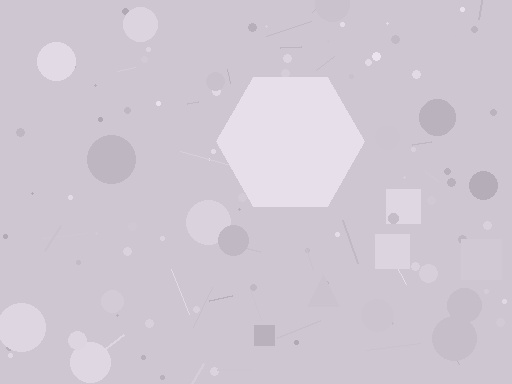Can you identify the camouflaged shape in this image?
The camouflaged shape is a hexagon.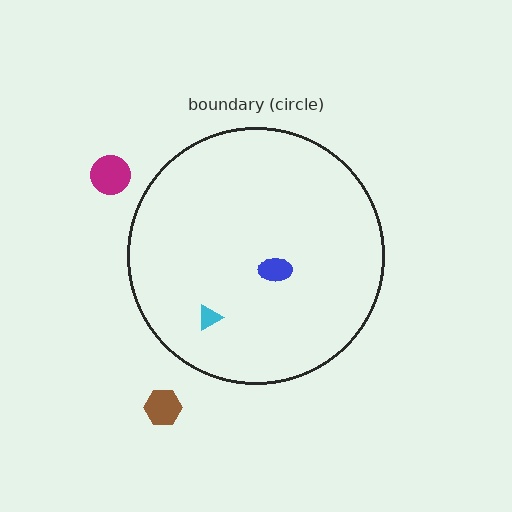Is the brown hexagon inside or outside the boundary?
Outside.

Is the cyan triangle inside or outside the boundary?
Inside.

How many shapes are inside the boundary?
2 inside, 2 outside.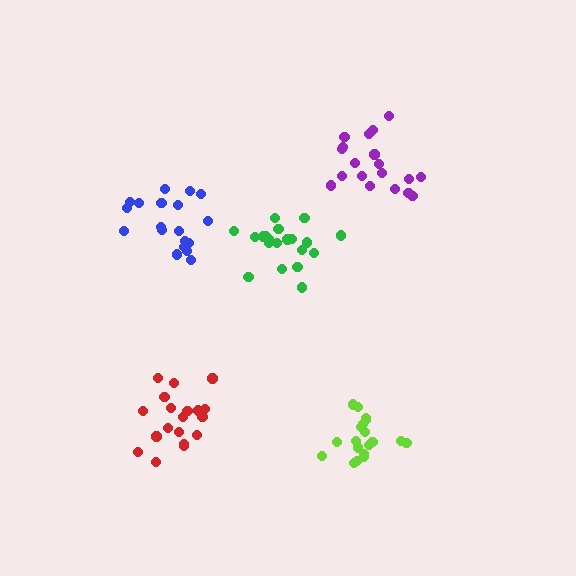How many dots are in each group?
Group 1: 19 dots, Group 2: 19 dots, Group 3: 19 dots, Group 4: 19 dots, Group 5: 20 dots (96 total).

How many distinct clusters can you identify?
There are 5 distinct clusters.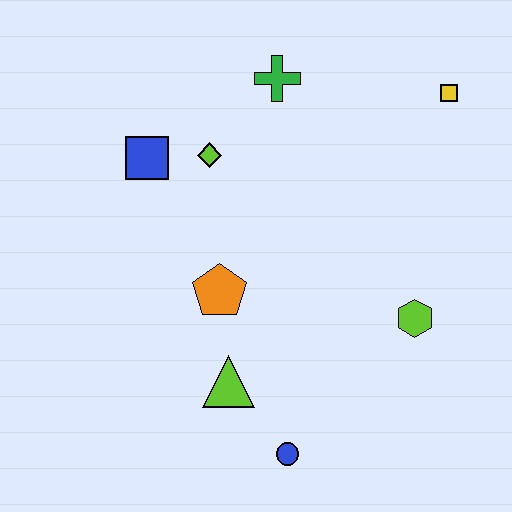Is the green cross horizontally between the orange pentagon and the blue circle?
Yes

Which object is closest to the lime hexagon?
The blue circle is closest to the lime hexagon.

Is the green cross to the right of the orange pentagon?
Yes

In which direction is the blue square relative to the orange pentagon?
The blue square is above the orange pentagon.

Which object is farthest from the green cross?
The blue circle is farthest from the green cross.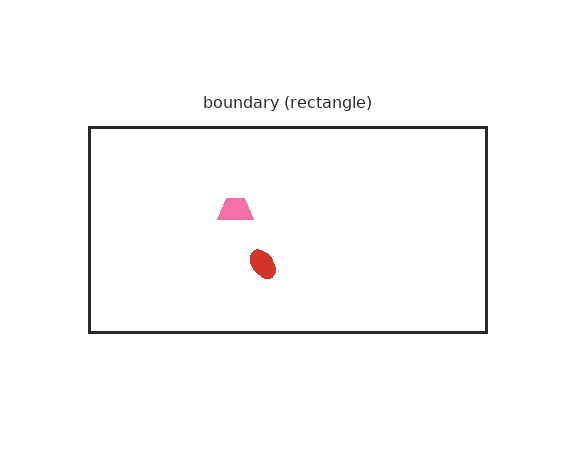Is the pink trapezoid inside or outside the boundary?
Inside.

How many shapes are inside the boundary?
2 inside, 0 outside.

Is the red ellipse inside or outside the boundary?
Inside.